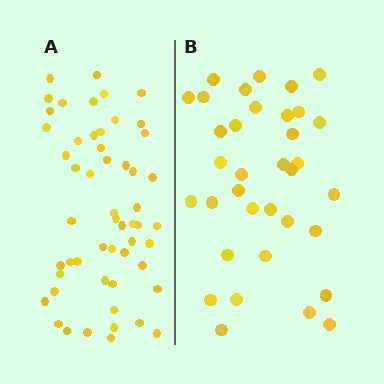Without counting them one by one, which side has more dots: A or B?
Region A (the left region) has more dots.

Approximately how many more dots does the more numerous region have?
Region A has approximately 20 more dots than region B.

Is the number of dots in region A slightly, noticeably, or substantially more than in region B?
Region A has substantially more. The ratio is roughly 1.5 to 1.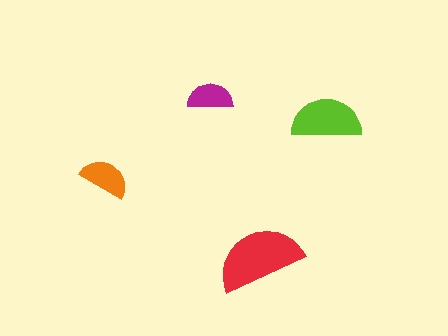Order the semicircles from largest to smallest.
the red one, the lime one, the orange one, the magenta one.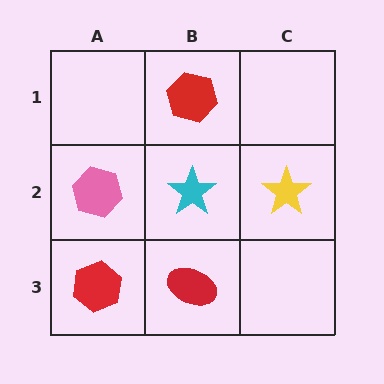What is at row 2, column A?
A pink hexagon.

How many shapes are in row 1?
1 shape.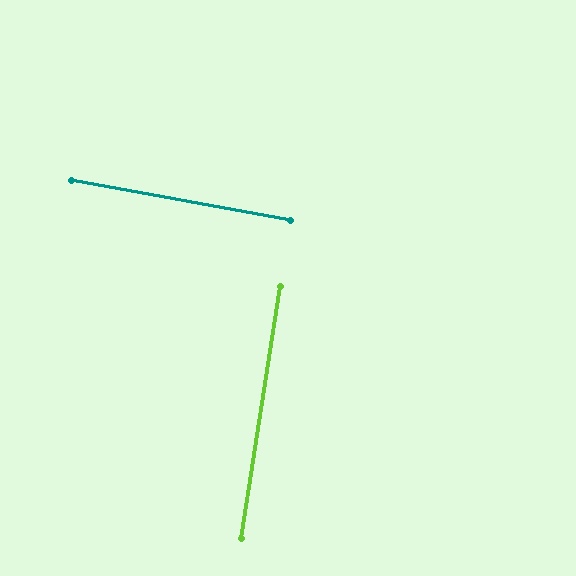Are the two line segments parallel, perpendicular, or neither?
Perpendicular — they meet at approximately 88°.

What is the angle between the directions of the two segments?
Approximately 88 degrees.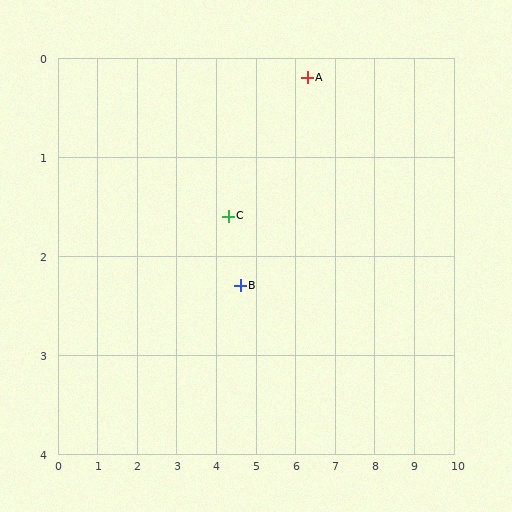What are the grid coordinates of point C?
Point C is at approximately (4.3, 1.6).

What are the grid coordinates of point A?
Point A is at approximately (6.3, 0.2).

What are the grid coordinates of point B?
Point B is at approximately (4.6, 2.3).